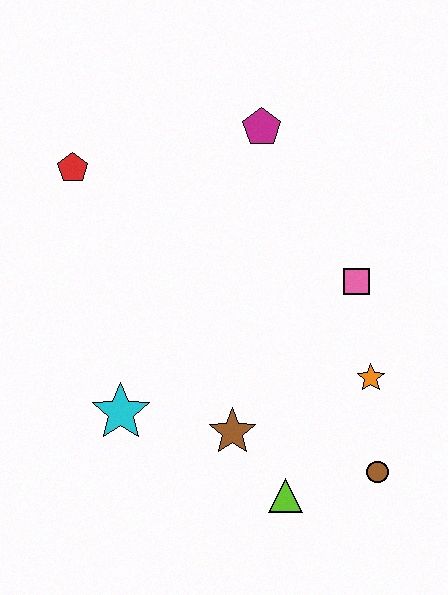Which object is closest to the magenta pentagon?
The pink square is closest to the magenta pentagon.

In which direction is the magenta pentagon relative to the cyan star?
The magenta pentagon is above the cyan star.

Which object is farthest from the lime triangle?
The red pentagon is farthest from the lime triangle.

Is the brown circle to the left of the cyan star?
No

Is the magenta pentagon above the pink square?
Yes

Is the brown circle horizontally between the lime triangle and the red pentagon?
No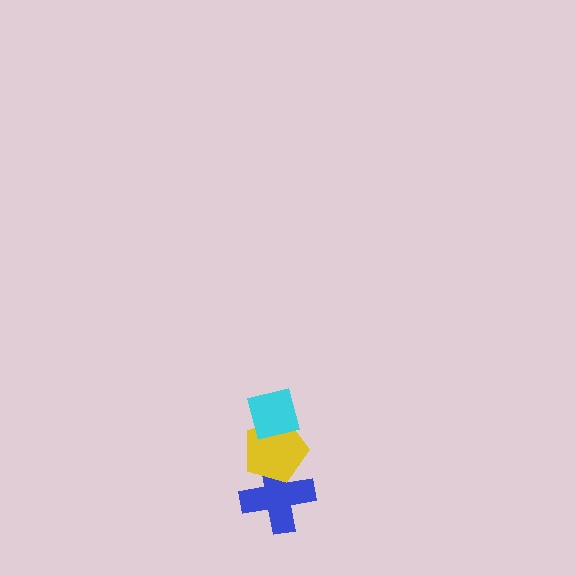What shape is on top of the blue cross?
The yellow pentagon is on top of the blue cross.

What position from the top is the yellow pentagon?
The yellow pentagon is 2nd from the top.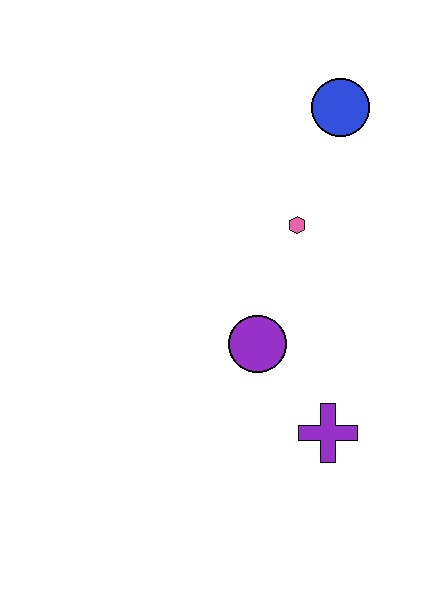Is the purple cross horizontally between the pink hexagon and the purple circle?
No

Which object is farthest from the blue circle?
The purple cross is farthest from the blue circle.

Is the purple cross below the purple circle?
Yes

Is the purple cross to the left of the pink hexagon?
No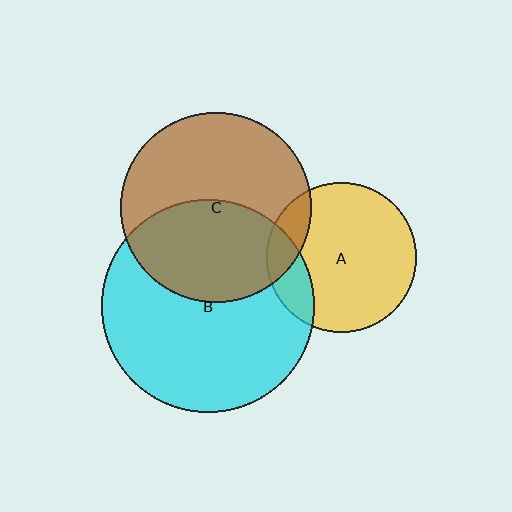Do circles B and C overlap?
Yes.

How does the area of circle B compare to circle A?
Approximately 2.0 times.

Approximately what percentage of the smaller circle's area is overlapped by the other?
Approximately 45%.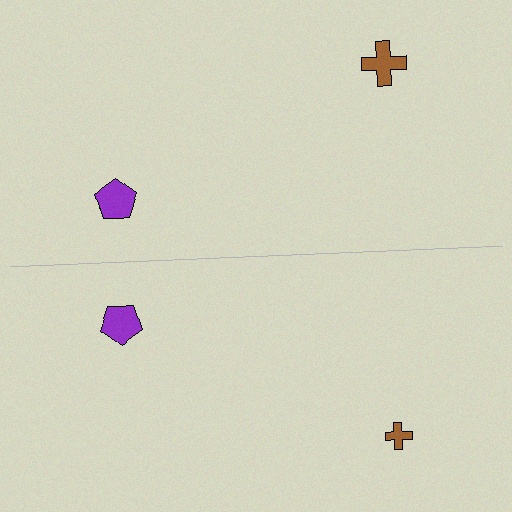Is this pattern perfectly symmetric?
No, the pattern is not perfectly symmetric. The brown cross on the bottom side has a different size than its mirror counterpart.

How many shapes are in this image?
There are 4 shapes in this image.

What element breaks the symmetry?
The brown cross on the bottom side has a different size than its mirror counterpart.